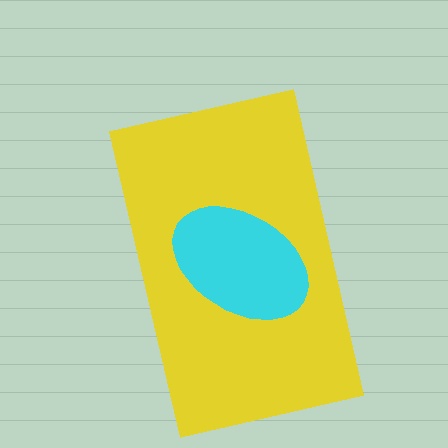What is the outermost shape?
The yellow rectangle.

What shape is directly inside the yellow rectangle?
The cyan ellipse.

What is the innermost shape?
The cyan ellipse.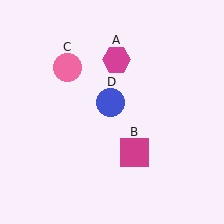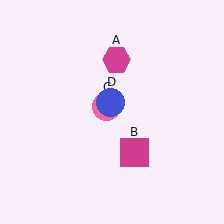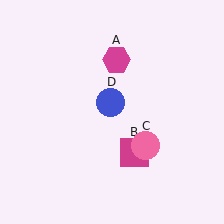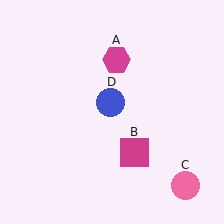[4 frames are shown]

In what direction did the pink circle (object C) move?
The pink circle (object C) moved down and to the right.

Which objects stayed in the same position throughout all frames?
Magenta hexagon (object A) and magenta square (object B) and blue circle (object D) remained stationary.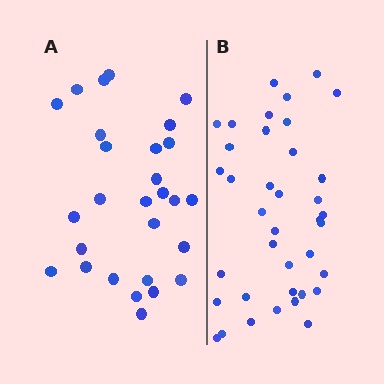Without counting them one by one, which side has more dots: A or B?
Region B (the right region) has more dots.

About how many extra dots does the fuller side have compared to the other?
Region B has roughly 10 or so more dots than region A.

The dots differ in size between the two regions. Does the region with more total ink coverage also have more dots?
No. Region A has more total ink coverage because its dots are larger, but region B actually contains more individual dots. Total area can be misleading — the number of items is what matters here.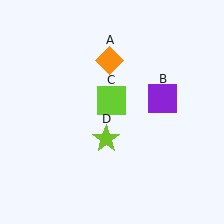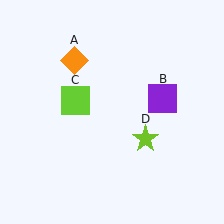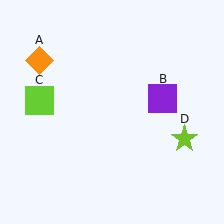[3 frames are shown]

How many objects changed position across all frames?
3 objects changed position: orange diamond (object A), lime square (object C), lime star (object D).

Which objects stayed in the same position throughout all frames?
Purple square (object B) remained stationary.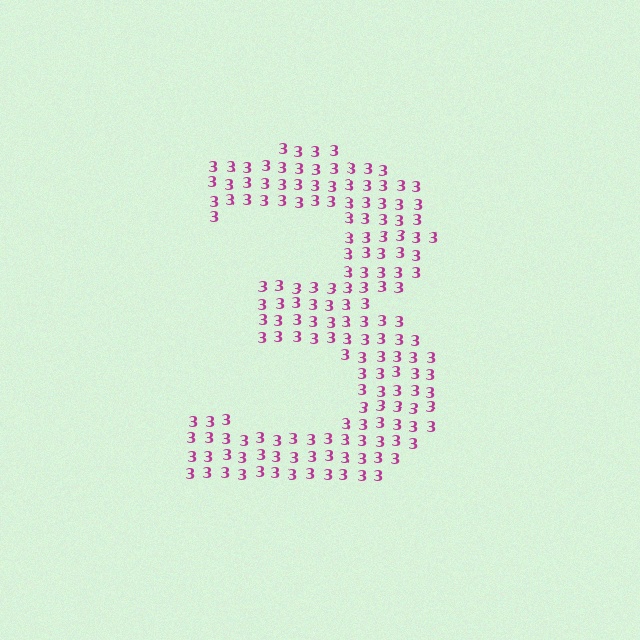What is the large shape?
The large shape is the digit 3.